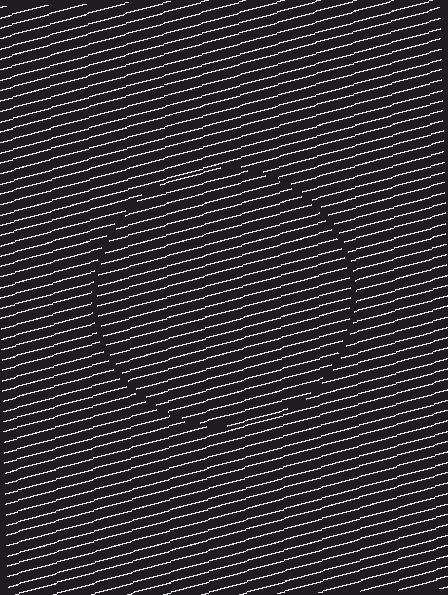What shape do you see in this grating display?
An illusory circle. The interior of the shape contains the same grating, shifted by half a period — the contour is defined by the phase discontinuity where line-ends from the inner and outer gratings abut.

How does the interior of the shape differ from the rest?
The interior of the shape contains the same grating, shifted by half a period — the contour is defined by the phase discontinuity where line-ends from the inner and outer gratings abut.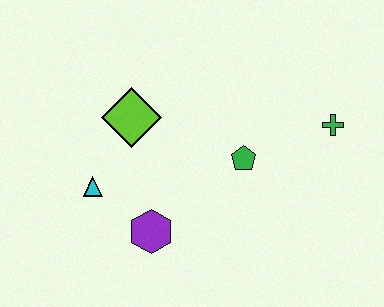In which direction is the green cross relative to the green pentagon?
The green cross is to the right of the green pentagon.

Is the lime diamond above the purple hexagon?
Yes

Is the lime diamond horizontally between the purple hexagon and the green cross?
No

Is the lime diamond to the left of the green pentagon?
Yes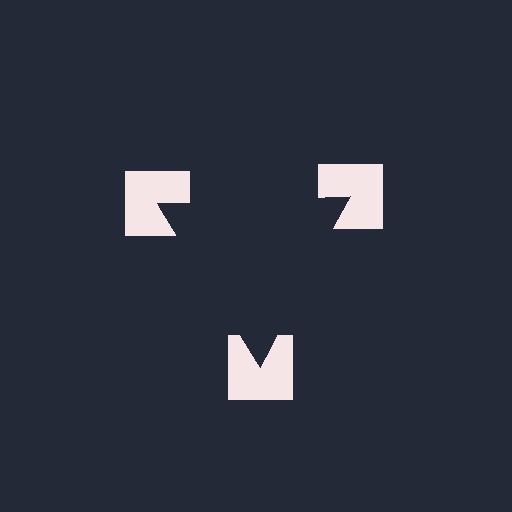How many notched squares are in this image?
There are 3 — one at each vertex of the illusory triangle.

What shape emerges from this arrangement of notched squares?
An illusory triangle — its edges are inferred from the aligned wedge cuts in the notched squares, not physically drawn.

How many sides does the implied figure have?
3 sides.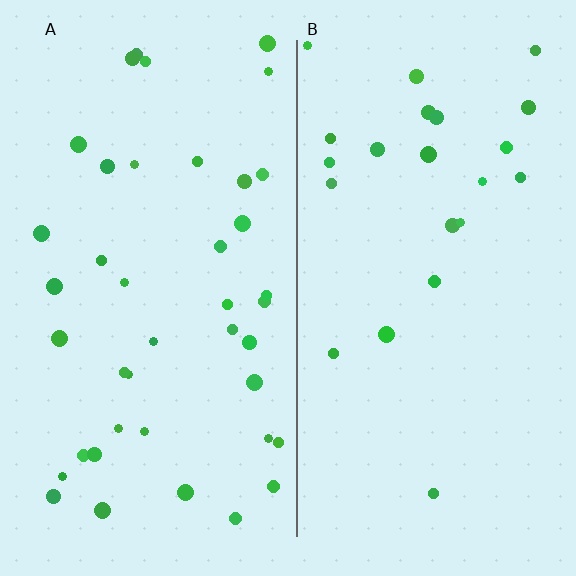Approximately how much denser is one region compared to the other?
Approximately 1.8× — region A over region B.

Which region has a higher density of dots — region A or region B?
A (the left).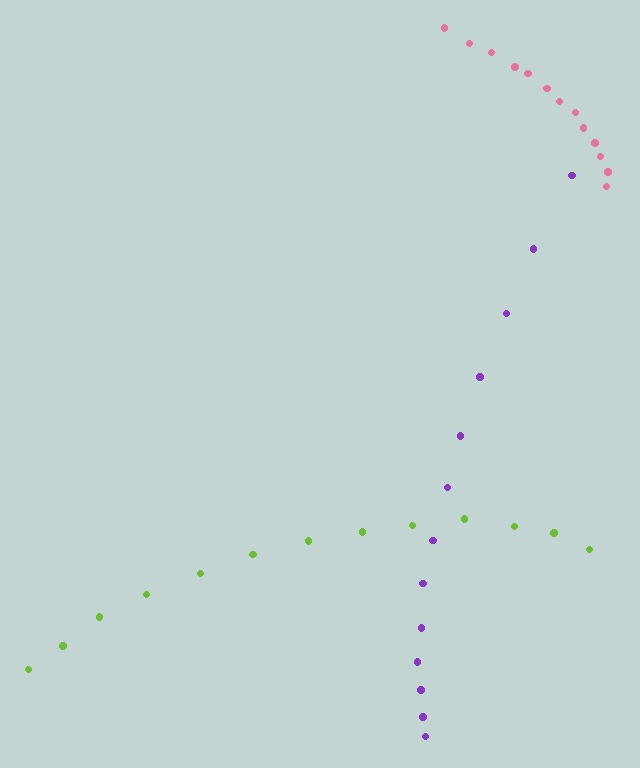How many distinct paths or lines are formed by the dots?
There are 3 distinct paths.